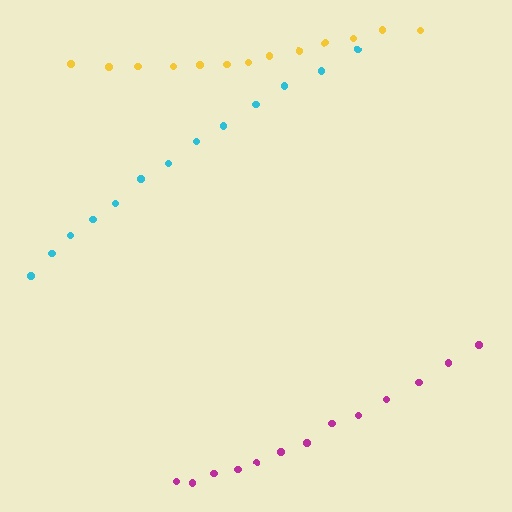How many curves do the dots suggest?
There are 3 distinct paths.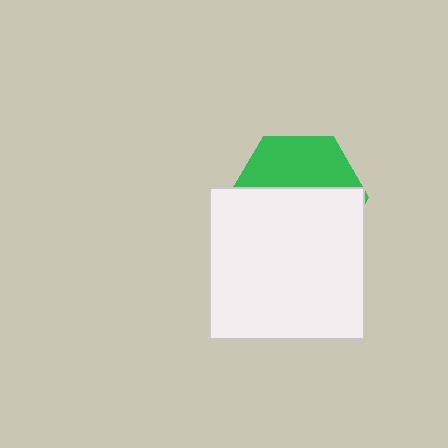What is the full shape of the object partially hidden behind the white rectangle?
The partially hidden object is a green hexagon.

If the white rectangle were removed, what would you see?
You would see the complete green hexagon.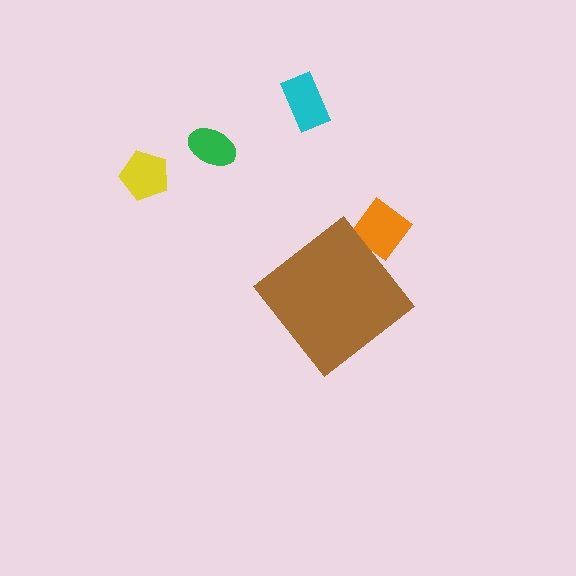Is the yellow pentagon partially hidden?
No, the yellow pentagon is fully visible.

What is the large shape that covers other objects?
A brown diamond.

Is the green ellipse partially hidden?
No, the green ellipse is fully visible.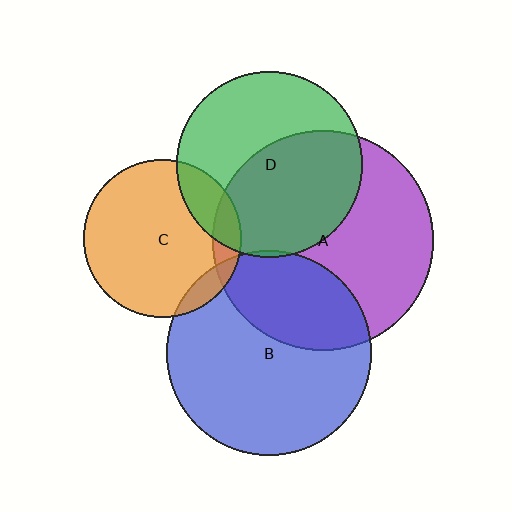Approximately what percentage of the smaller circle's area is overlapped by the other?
Approximately 30%.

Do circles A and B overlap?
Yes.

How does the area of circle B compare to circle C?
Approximately 1.7 times.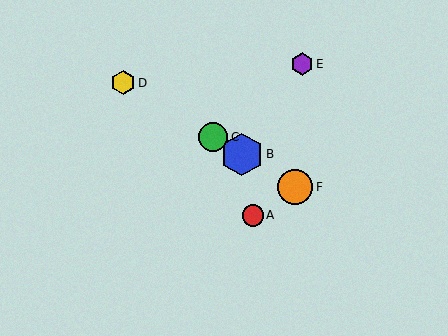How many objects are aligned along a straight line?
4 objects (B, C, D, F) are aligned along a straight line.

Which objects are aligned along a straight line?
Objects B, C, D, F are aligned along a straight line.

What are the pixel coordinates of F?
Object F is at (295, 187).